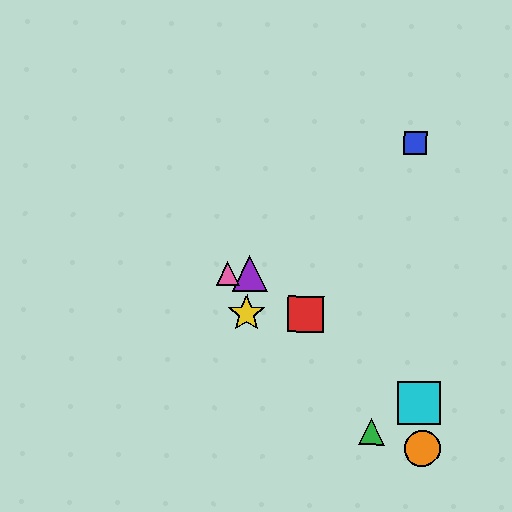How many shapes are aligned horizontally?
2 shapes (the purple triangle, the pink triangle) are aligned horizontally.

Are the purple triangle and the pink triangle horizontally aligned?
Yes, both are at y≈274.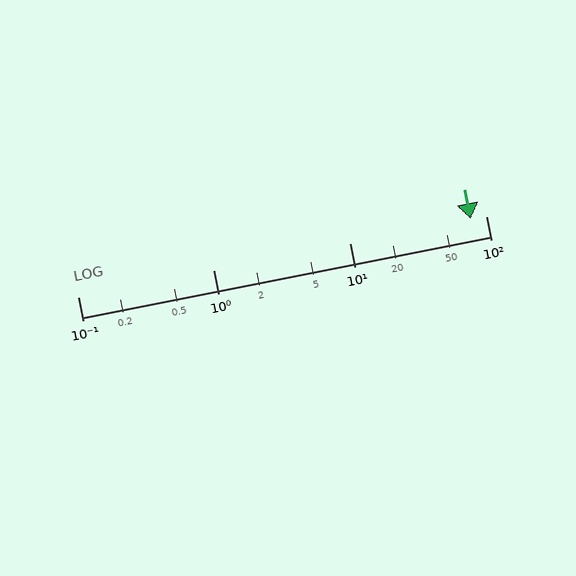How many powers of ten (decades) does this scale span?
The scale spans 3 decades, from 0.1 to 100.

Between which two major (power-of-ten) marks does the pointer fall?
The pointer is between 10 and 100.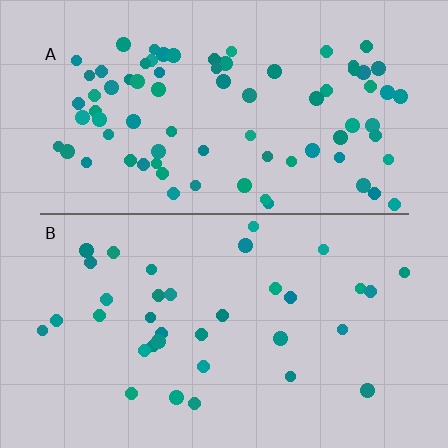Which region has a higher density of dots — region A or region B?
A (the top).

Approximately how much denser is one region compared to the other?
Approximately 2.3× — region A over region B.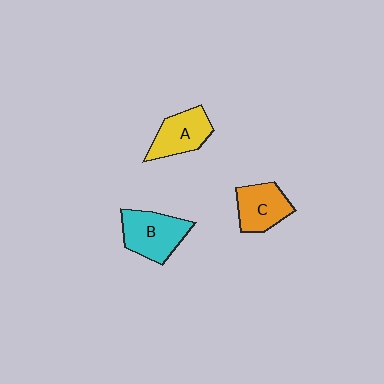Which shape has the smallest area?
Shape C (orange).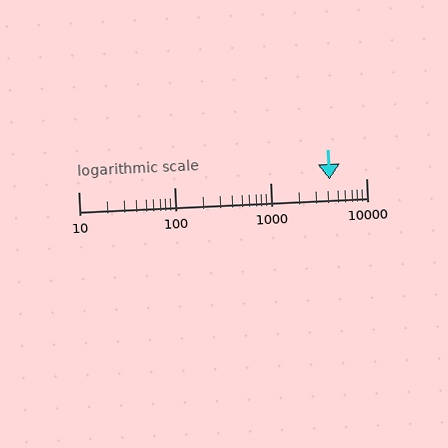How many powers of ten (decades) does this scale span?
The scale spans 3 decades, from 10 to 10000.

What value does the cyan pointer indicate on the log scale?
The pointer indicates approximately 4200.